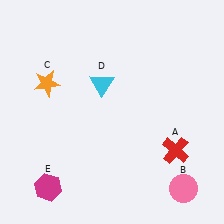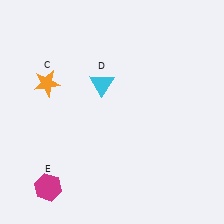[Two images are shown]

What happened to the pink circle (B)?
The pink circle (B) was removed in Image 2. It was in the bottom-right area of Image 1.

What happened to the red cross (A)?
The red cross (A) was removed in Image 2. It was in the bottom-right area of Image 1.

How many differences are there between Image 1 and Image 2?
There are 2 differences between the two images.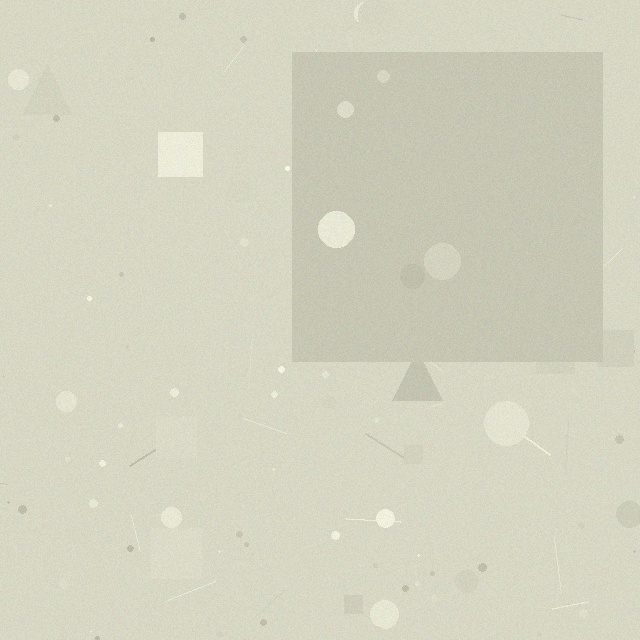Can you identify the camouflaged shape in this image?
The camouflaged shape is a square.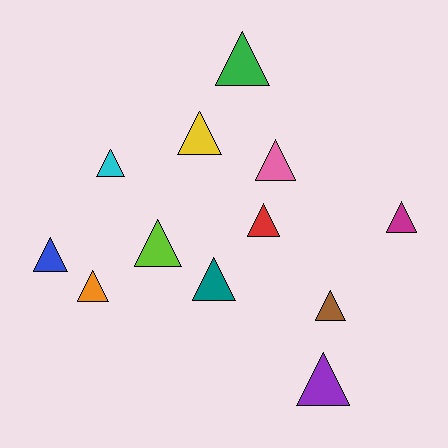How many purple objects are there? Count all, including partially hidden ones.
There is 1 purple object.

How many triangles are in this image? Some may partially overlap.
There are 12 triangles.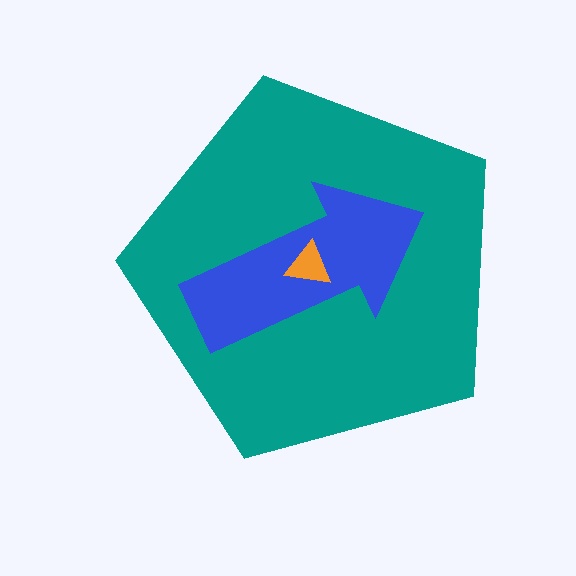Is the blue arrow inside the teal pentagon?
Yes.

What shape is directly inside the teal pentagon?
The blue arrow.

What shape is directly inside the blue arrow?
The orange triangle.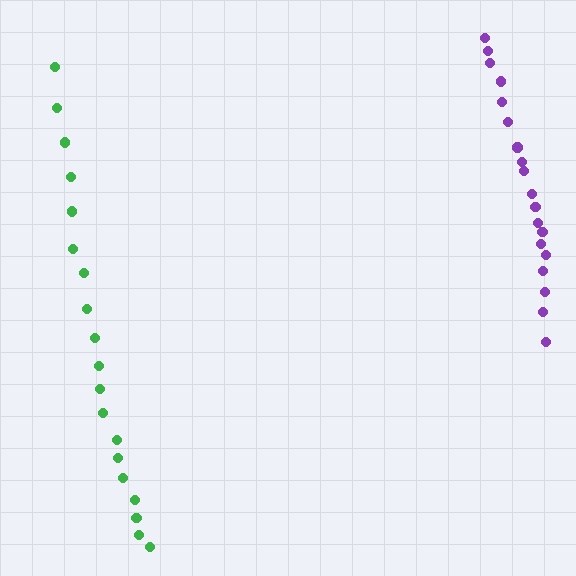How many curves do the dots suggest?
There are 2 distinct paths.